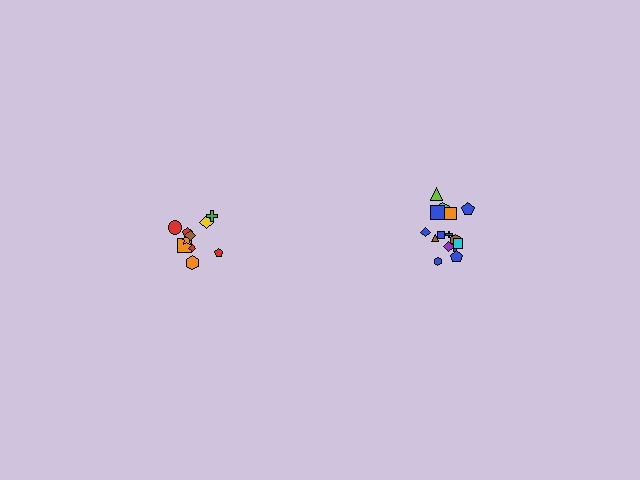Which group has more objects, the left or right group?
The right group.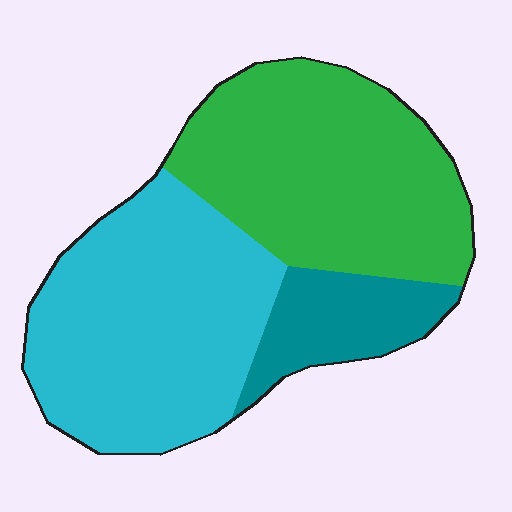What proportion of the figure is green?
Green takes up about two fifths (2/5) of the figure.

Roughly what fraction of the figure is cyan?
Cyan covers 44% of the figure.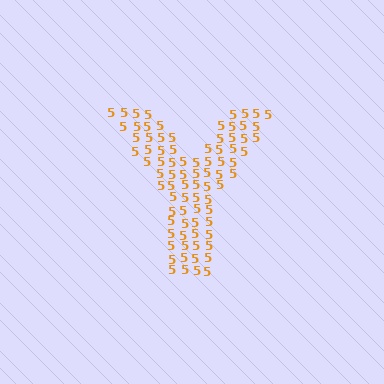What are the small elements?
The small elements are digit 5's.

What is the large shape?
The large shape is the letter Y.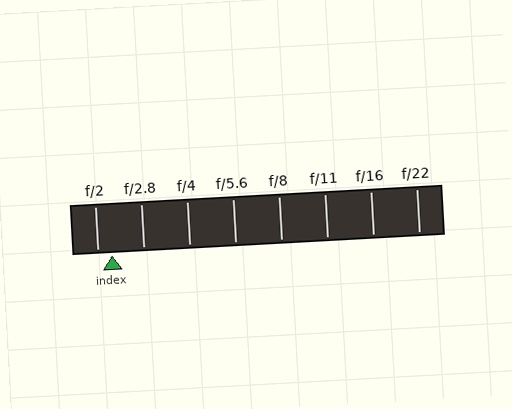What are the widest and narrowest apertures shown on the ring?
The widest aperture shown is f/2 and the narrowest is f/22.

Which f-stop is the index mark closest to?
The index mark is closest to f/2.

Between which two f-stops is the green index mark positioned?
The index mark is between f/2 and f/2.8.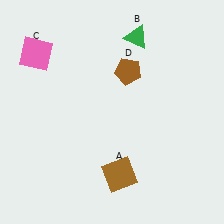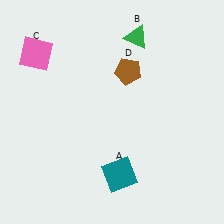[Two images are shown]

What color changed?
The square (A) changed from brown in Image 1 to teal in Image 2.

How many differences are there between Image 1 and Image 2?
There is 1 difference between the two images.